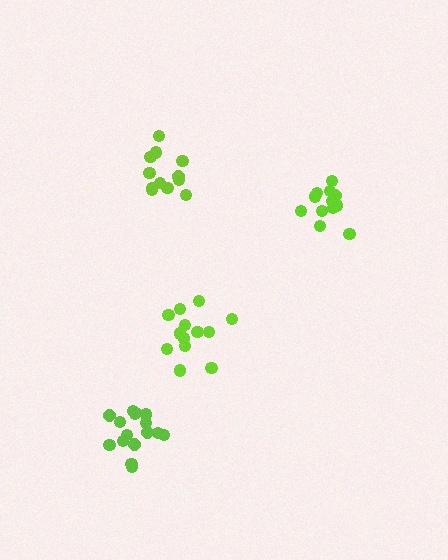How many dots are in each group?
Group 1: 12 dots, Group 2: 12 dots, Group 3: 16 dots, Group 4: 13 dots (53 total).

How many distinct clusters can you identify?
There are 4 distinct clusters.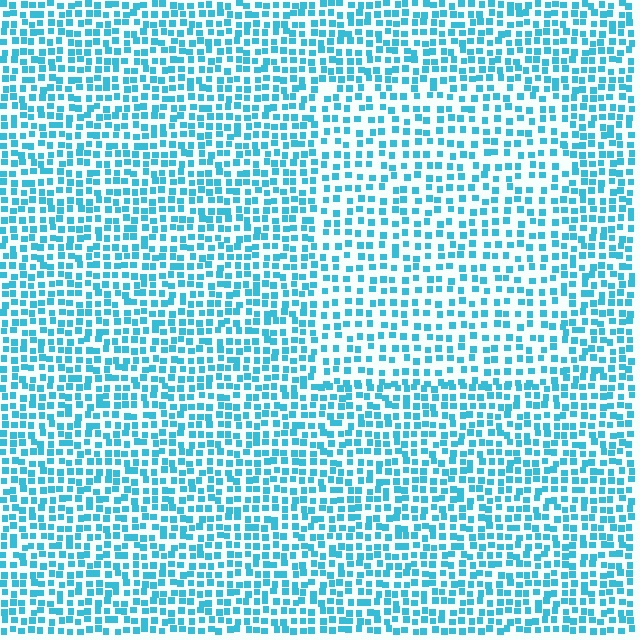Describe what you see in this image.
The image contains small cyan elements arranged at two different densities. A rectangle-shaped region is visible where the elements are less densely packed than the surrounding area.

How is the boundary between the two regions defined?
The boundary is defined by a change in element density (approximately 1.5x ratio). All elements are the same color, size, and shape.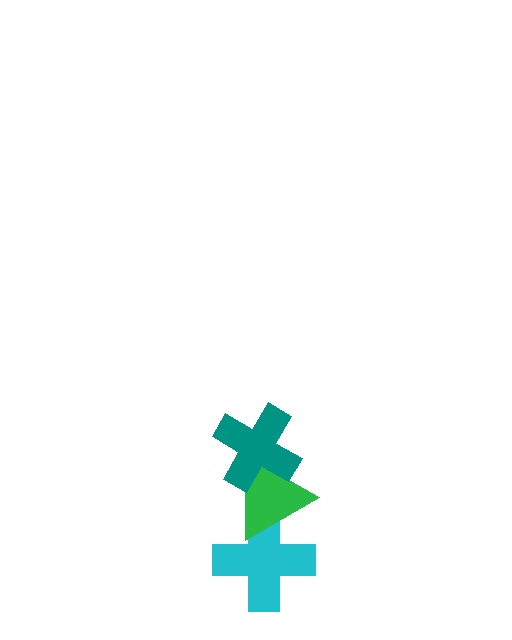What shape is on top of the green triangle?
The teal cross is on top of the green triangle.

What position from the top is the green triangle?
The green triangle is 2nd from the top.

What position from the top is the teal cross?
The teal cross is 1st from the top.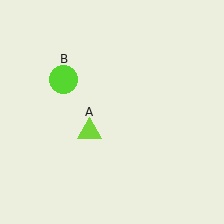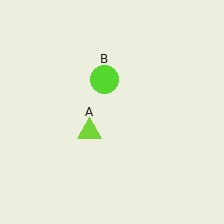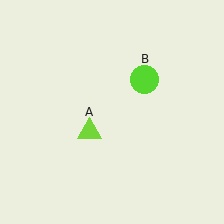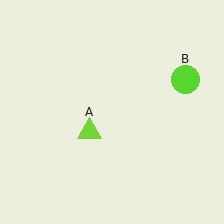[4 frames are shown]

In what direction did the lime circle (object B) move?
The lime circle (object B) moved right.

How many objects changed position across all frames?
1 object changed position: lime circle (object B).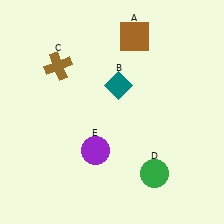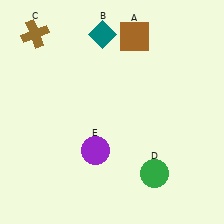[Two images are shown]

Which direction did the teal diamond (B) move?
The teal diamond (B) moved up.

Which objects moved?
The objects that moved are: the teal diamond (B), the brown cross (C).